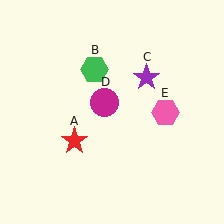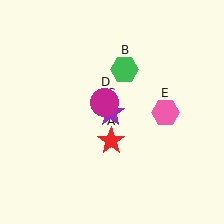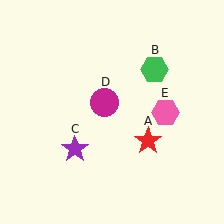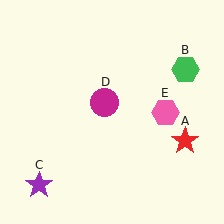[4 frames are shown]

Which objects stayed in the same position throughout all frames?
Magenta circle (object D) and pink hexagon (object E) remained stationary.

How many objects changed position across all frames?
3 objects changed position: red star (object A), green hexagon (object B), purple star (object C).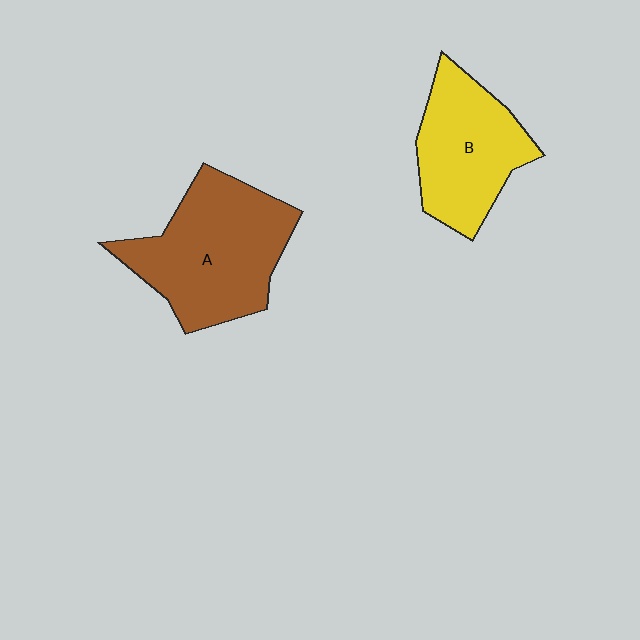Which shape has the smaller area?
Shape B (yellow).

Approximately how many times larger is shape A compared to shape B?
Approximately 1.3 times.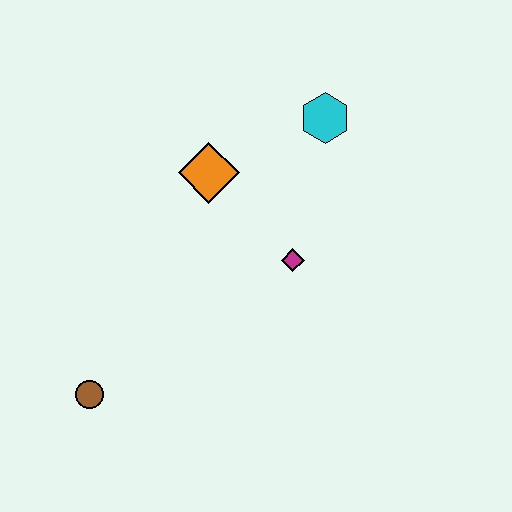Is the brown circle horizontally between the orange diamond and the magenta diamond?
No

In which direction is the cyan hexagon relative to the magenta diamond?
The cyan hexagon is above the magenta diamond.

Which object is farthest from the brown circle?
The cyan hexagon is farthest from the brown circle.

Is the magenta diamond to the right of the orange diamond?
Yes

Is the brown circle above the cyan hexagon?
No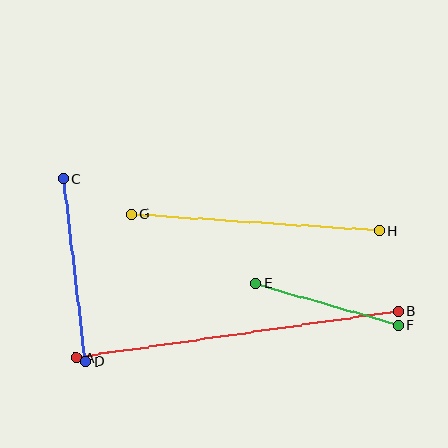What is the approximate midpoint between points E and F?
The midpoint is at approximately (327, 305) pixels.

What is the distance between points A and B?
The distance is approximately 325 pixels.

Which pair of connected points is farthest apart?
Points A and B are farthest apart.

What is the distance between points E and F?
The distance is approximately 149 pixels.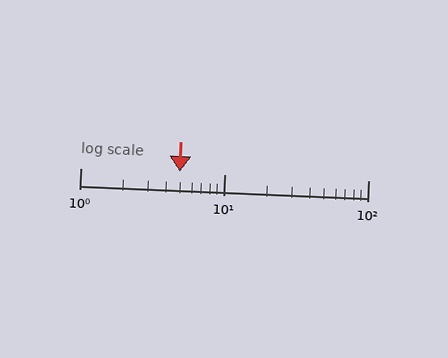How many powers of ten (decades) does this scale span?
The scale spans 2 decades, from 1 to 100.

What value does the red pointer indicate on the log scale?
The pointer indicates approximately 4.9.